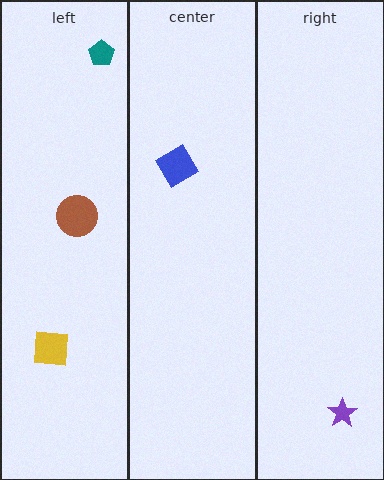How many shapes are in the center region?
1.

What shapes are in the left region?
The brown circle, the yellow square, the teal pentagon.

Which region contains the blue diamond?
The center region.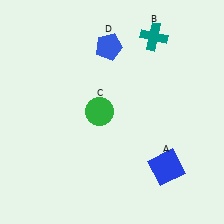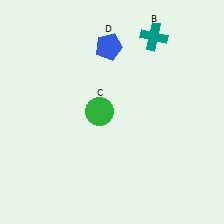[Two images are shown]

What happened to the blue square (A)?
The blue square (A) was removed in Image 2. It was in the bottom-right area of Image 1.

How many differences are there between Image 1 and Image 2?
There is 1 difference between the two images.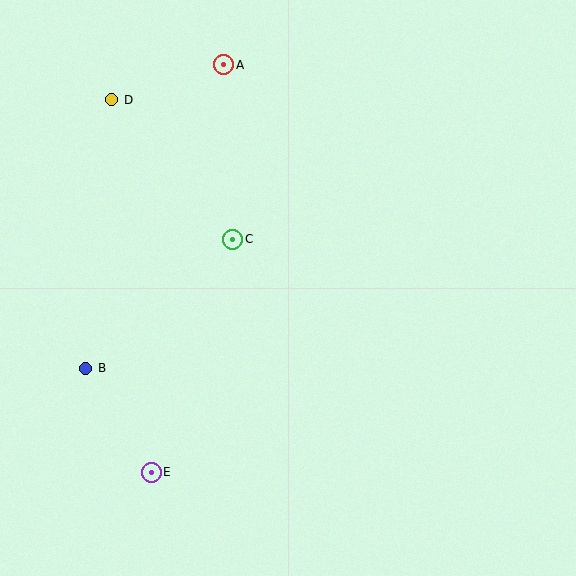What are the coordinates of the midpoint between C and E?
The midpoint between C and E is at (192, 356).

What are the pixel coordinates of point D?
Point D is at (112, 100).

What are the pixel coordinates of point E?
Point E is at (151, 472).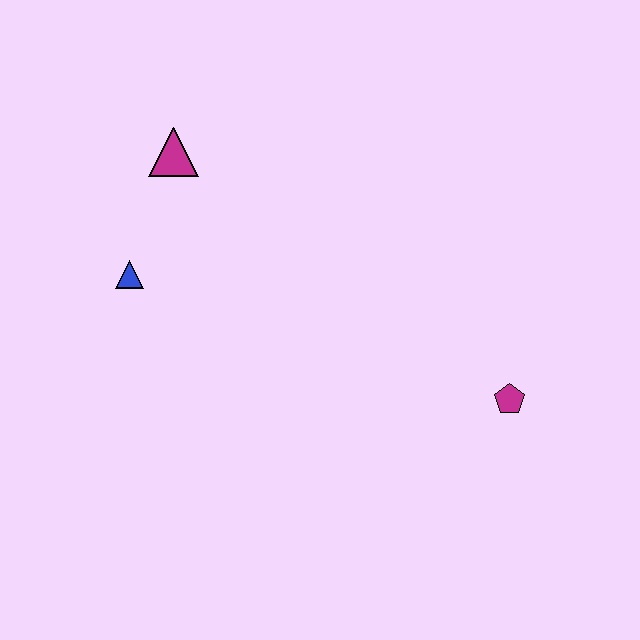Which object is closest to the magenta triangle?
The blue triangle is closest to the magenta triangle.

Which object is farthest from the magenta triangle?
The magenta pentagon is farthest from the magenta triangle.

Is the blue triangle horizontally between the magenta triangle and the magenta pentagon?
No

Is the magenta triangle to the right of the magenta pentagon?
No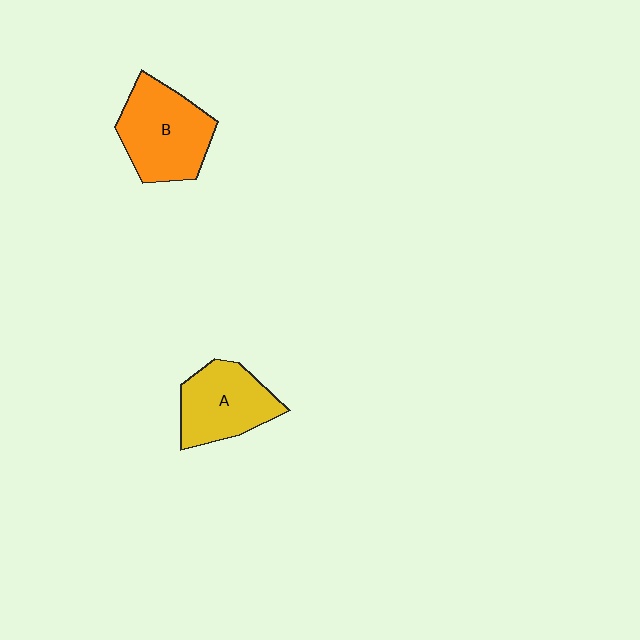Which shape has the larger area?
Shape B (orange).